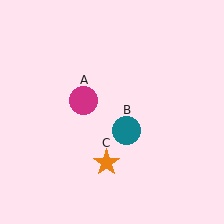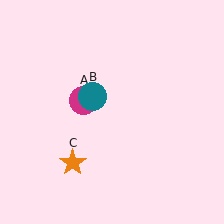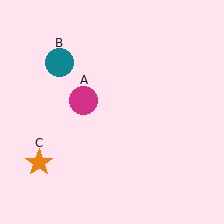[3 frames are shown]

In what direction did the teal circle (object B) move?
The teal circle (object B) moved up and to the left.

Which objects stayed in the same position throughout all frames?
Magenta circle (object A) remained stationary.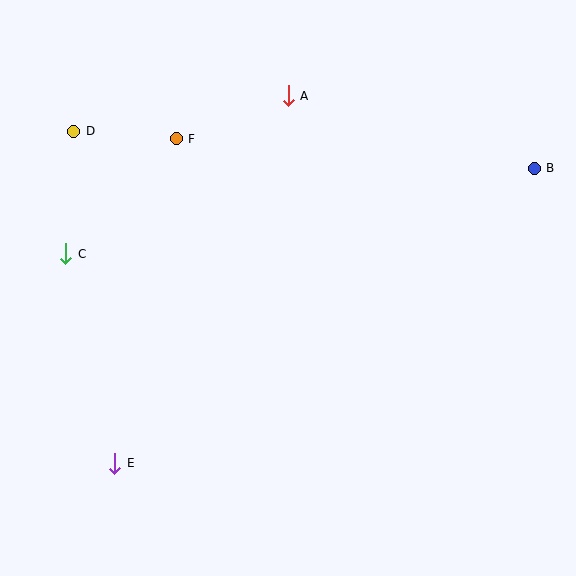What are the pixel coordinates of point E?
Point E is at (115, 463).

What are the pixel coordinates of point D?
Point D is at (74, 131).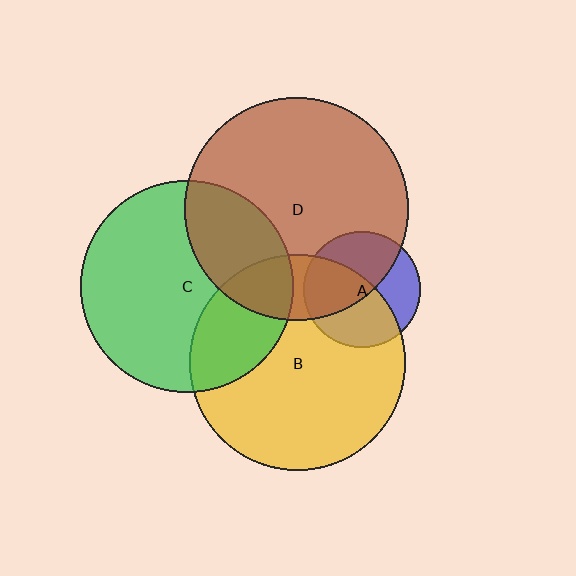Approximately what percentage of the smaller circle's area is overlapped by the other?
Approximately 25%.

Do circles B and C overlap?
Yes.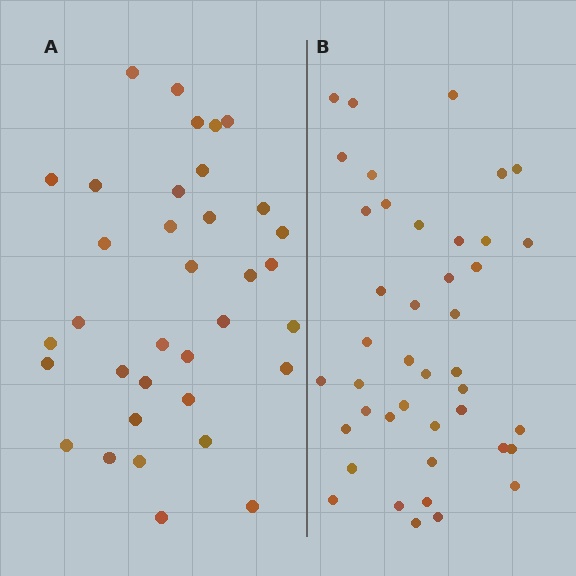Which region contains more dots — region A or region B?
Region B (the right region) has more dots.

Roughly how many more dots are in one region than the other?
Region B has roughly 8 or so more dots than region A.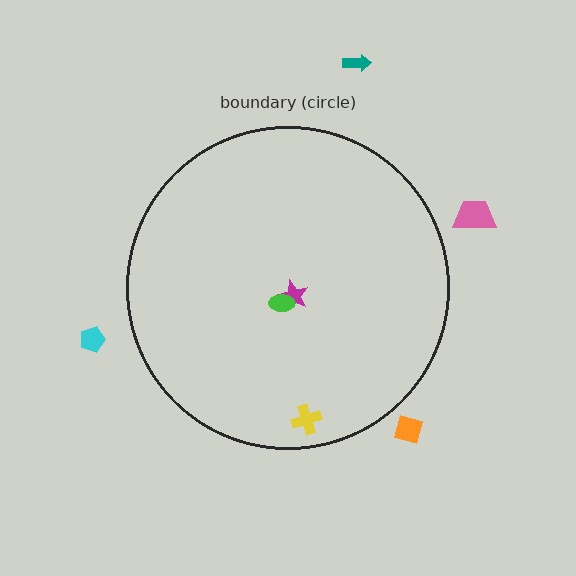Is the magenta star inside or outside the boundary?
Inside.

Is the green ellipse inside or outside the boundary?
Inside.